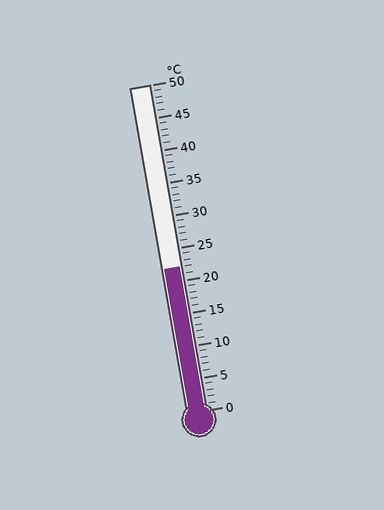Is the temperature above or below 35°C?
The temperature is below 35°C.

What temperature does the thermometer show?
The thermometer shows approximately 22°C.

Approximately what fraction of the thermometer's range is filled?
The thermometer is filled to approximately 45% of its range.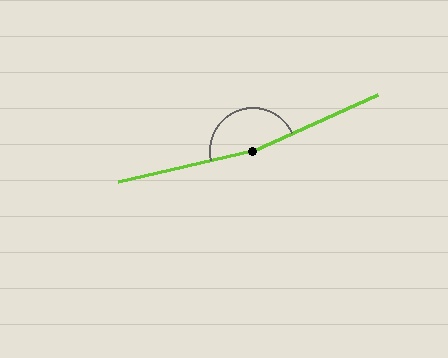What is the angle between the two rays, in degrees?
Approximately 169 degrees.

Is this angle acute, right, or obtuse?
It is obtuse.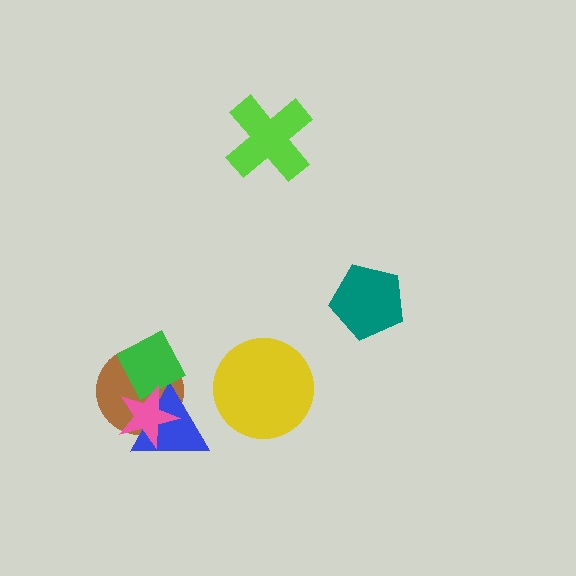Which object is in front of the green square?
The pink star is in front of the green square.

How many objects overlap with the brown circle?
3 objects overlap with the brown circle.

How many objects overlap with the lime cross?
0 objects overlap with the lime cross.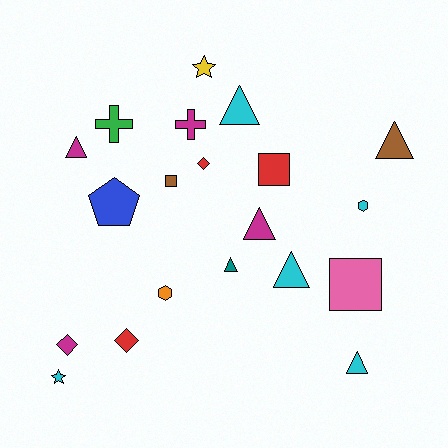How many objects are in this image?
There are 20 objects.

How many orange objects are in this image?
There is 1 orange object.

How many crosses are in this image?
There are 2 crosses.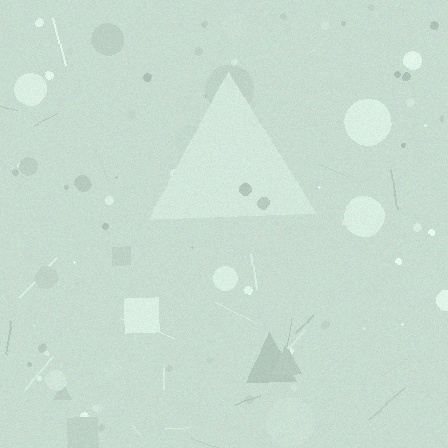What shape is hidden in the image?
A triangle is hidden in the image.